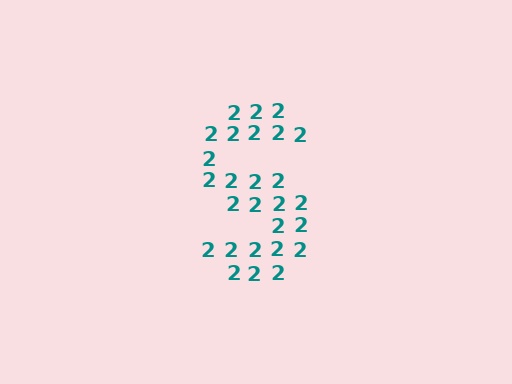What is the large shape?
The large shape is the letter S.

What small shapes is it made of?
It is made of small digit 2's.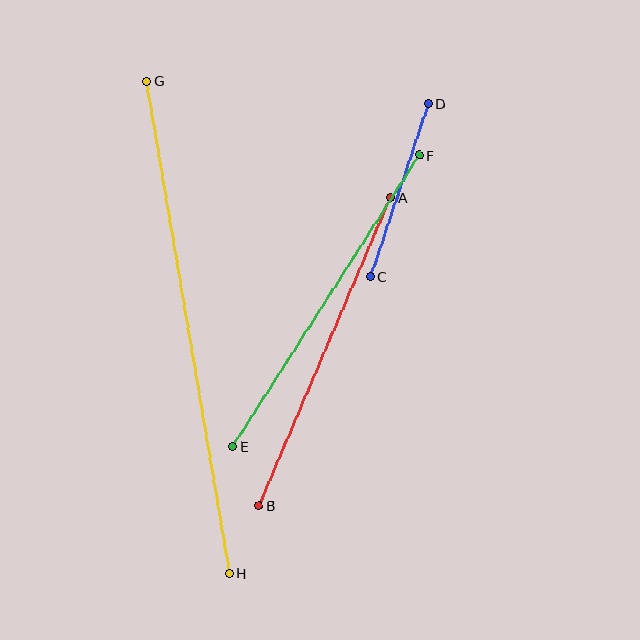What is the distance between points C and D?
The distance is approximately 183 pixels.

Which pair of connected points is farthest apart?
Points G and H are farthest apart.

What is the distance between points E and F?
The distance is approximately 346 pixels.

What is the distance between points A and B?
The distance is approximately 335 pixels.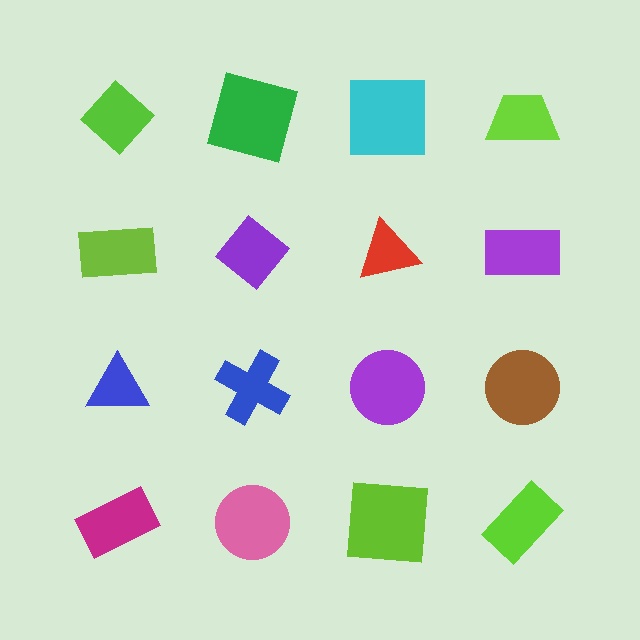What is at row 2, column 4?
A purple rectangle.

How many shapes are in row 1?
4 shapes.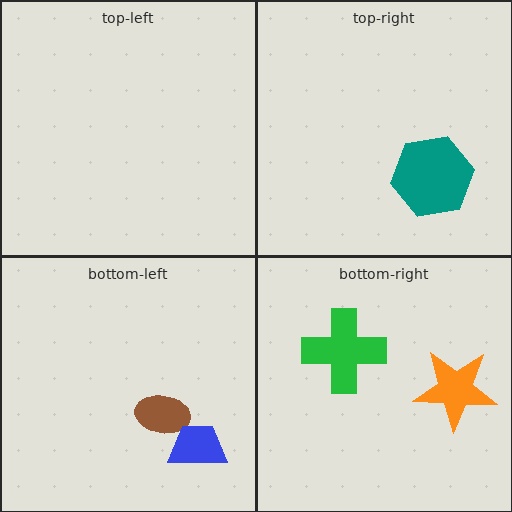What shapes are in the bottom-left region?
The brown ellipse, the blue trapezoid.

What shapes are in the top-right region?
The teal hexagon.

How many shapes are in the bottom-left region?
2.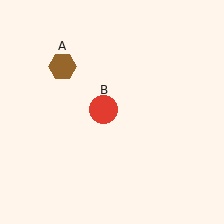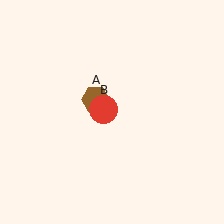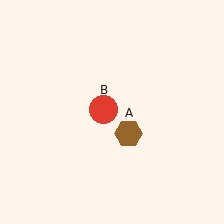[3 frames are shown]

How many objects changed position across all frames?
1 object changed position: brown hexagon (object A).